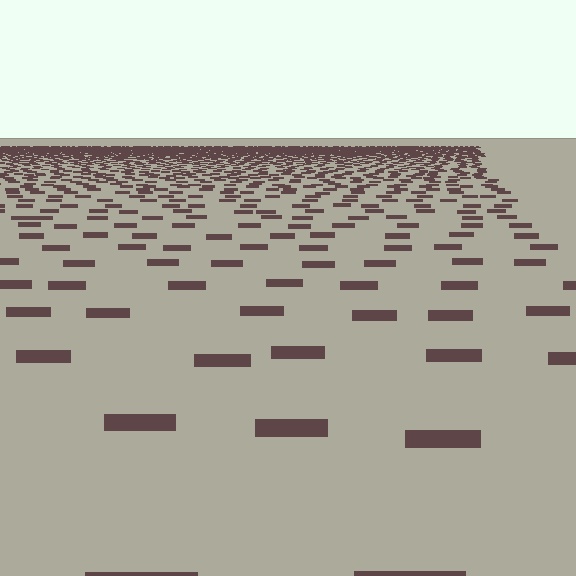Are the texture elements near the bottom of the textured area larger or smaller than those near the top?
Larger. Near the bottom, elements are closer to the viewer and appear at a bigger on-screen size.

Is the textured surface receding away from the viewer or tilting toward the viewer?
The surface is receding away from the viewer. Texture elements get smaller and denser toward the top.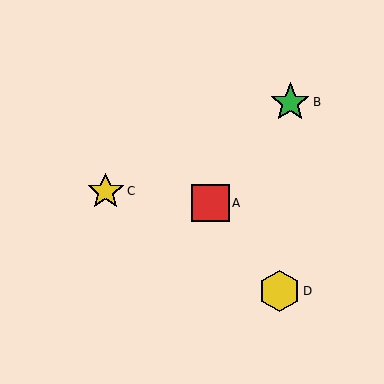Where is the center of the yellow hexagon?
The center of the yellow hexagon is at (279, 291).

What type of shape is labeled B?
Shape B is a green star.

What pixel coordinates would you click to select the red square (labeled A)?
Click at (210, 203) to select the red square A.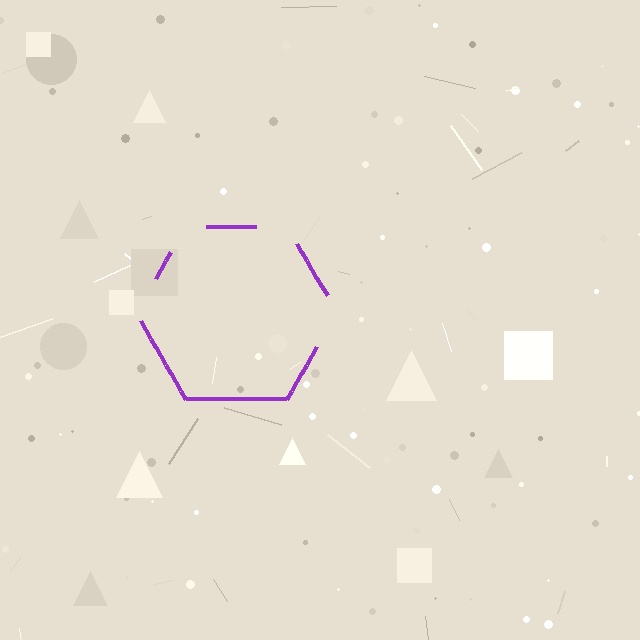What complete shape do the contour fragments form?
The contour fragments form a hexagon.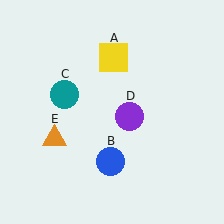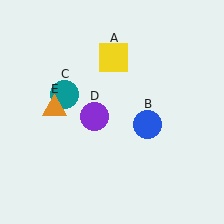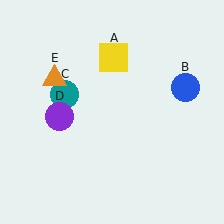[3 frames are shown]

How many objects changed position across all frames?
3 objects changed position: blue circle (object B), purple circle (object D), orange triangle (object E).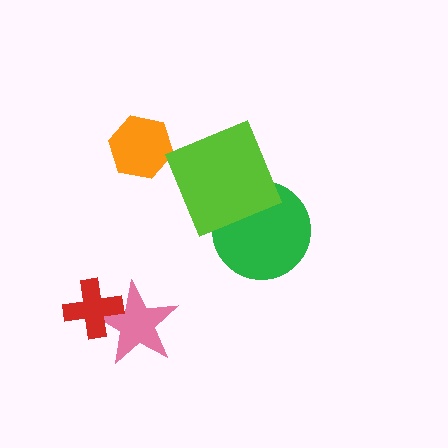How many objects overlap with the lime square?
1 object overlaps with the lime square.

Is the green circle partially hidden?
Yes, it is partially covered by another shape.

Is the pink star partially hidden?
Yes, it is partially covered by another shape.